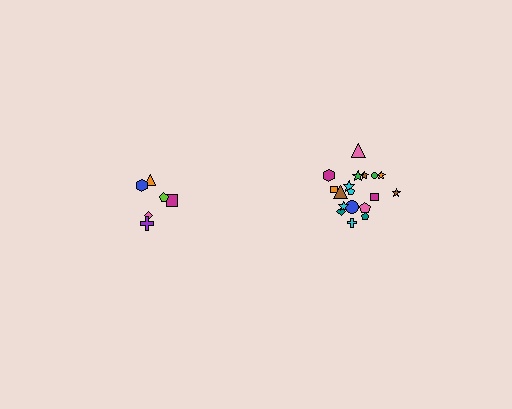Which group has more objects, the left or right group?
The right group.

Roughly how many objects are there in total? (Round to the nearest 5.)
Roughly 25 objects in total.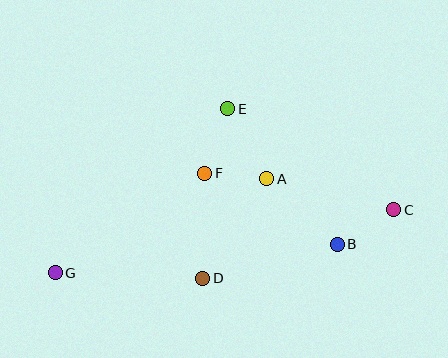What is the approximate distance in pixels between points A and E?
The distance between A and E is approximately 80 pixels.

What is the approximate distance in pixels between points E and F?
The distance between E and F is approximately 69 pixels.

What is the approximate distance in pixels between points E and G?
The distance between E and G is approximately 238 pixels.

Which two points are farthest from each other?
Points C and G are farthest from each other.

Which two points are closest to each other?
Points A and F are closest to each other.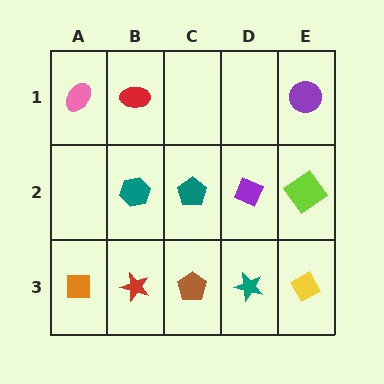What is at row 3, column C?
A brown pentagon.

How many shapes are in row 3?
5 shapes.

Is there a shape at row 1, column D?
No, that cell is empty.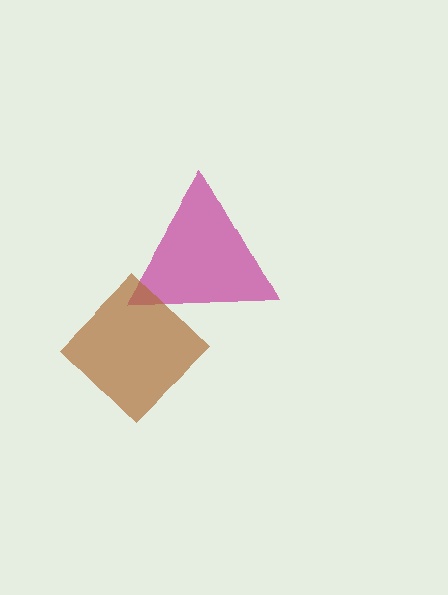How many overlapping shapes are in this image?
There are 2 overlapping shapes in the image.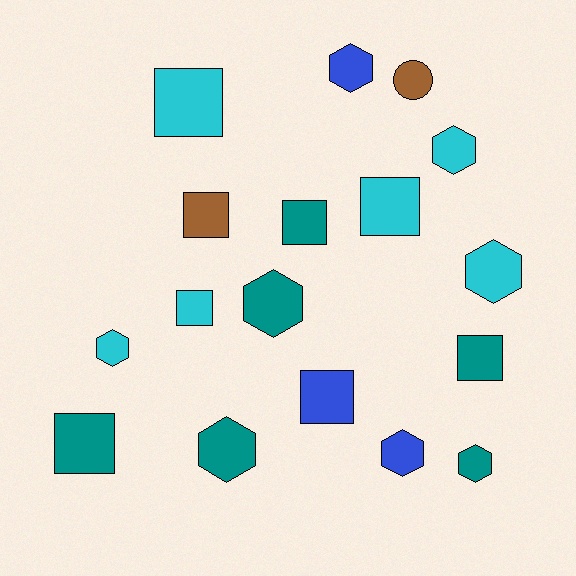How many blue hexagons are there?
There are 2 blue hexagons.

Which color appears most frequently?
Teal, with 6 objects.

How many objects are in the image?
There are 17 objects.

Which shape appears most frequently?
Hexagon, with 8 objects.